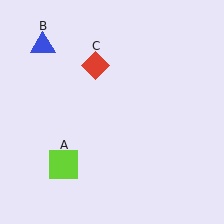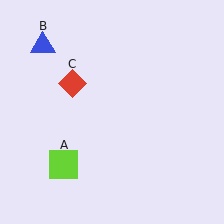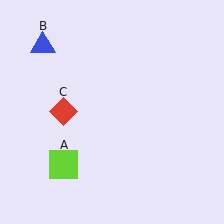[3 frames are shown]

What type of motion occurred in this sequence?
The red diamond (object C) rotated counterclockwise around the center of the scene.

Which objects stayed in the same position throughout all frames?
Lime square (object A) and blue triangle (object B) remained stationary.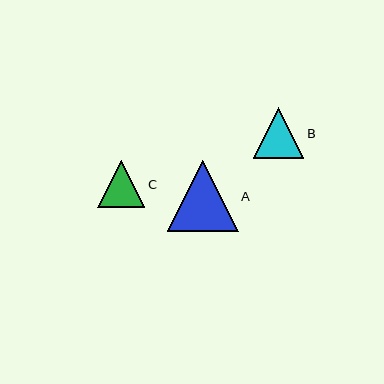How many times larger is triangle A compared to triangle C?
Triangle A is approximately 1.5 times the size of triangle C.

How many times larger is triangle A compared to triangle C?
Triangle A is approximately 1.5 times the size of triangle C.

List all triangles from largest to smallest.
From largest to smallest: A, B, C.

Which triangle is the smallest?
Triangle C is the smallest with a size of approximately 47 pixels.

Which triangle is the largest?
Triangle A is the largest with a size of approximately 71 pixels.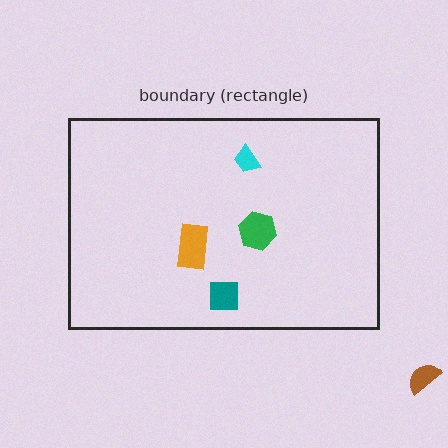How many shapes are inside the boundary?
4 inside, 1 outside.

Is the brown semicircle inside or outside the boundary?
Outside.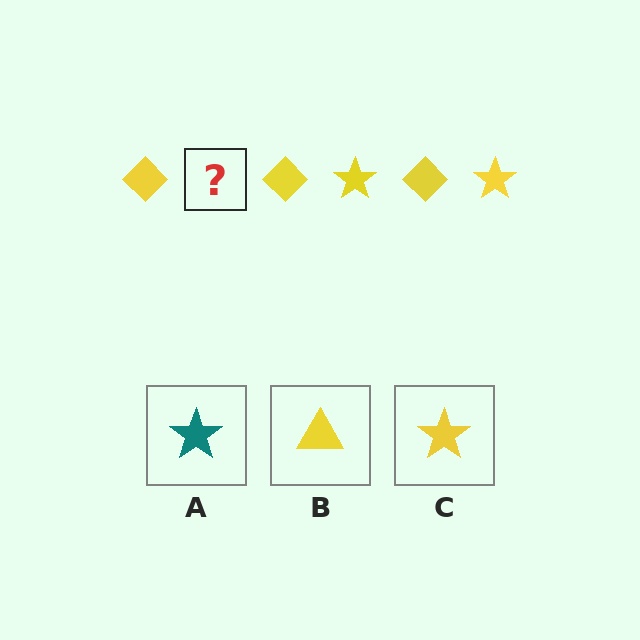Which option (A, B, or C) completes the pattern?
C.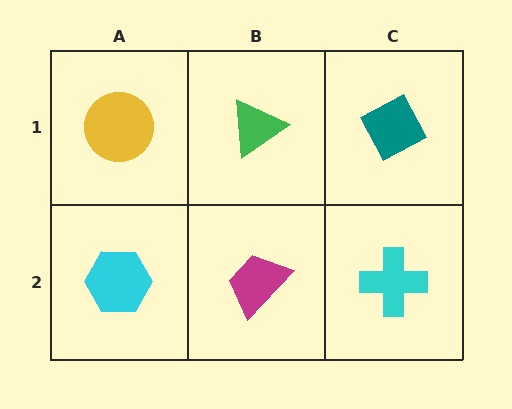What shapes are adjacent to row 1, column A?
A cyan hexagon (row 2, column A), a green triangle (row 1, column B).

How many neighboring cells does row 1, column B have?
3.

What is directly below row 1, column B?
A magenta trapezoid.